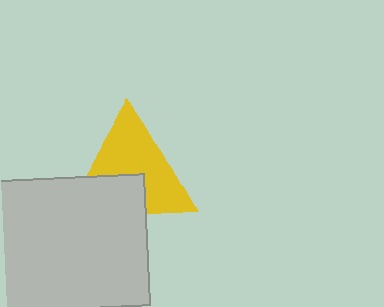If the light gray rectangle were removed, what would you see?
You would see the complete yellow triangle.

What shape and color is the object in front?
The object in front is a light gray rectangle.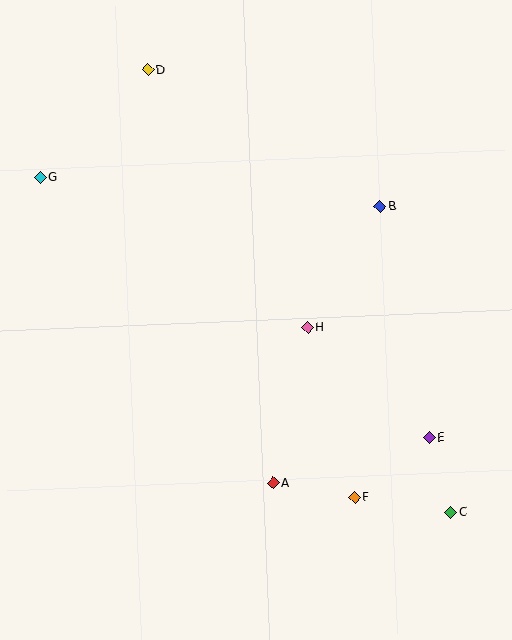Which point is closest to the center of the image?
Point H at (308, 328) is closest to the center.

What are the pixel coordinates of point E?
Point E is at (429, 437).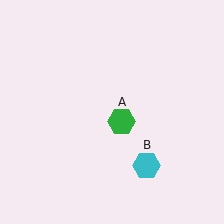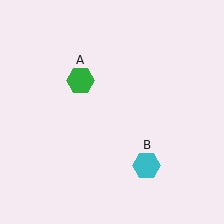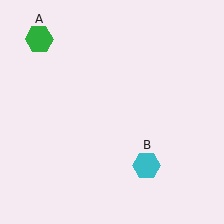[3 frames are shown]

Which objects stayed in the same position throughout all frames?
Cyan hexagon (object B) remained stationary.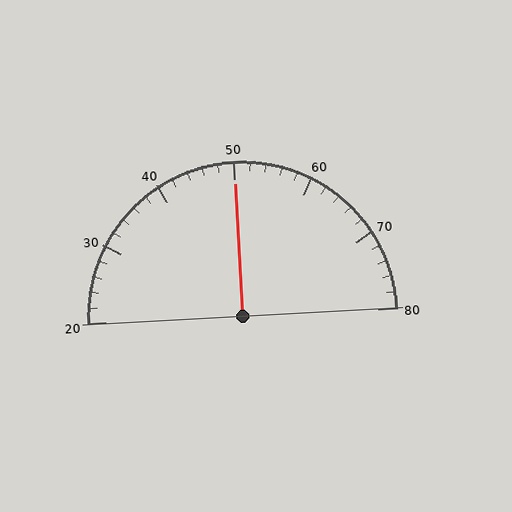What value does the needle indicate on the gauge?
The needle indicates approximately 50.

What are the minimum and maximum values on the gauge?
The gauge ranges from 20 to 80.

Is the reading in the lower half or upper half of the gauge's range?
The reading is in the upper half of the range (20 to 80).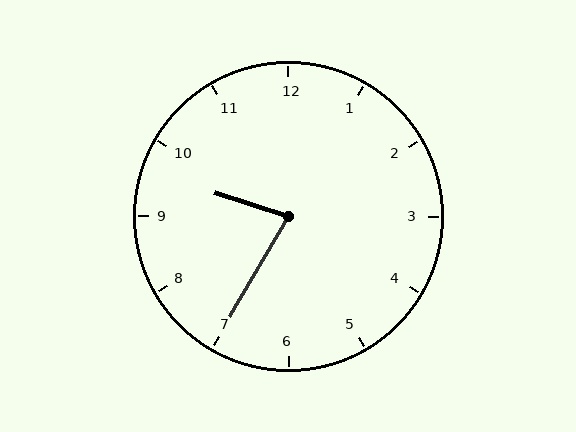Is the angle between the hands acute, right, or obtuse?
It is acute.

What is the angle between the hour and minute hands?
Approximately 78 degrees.